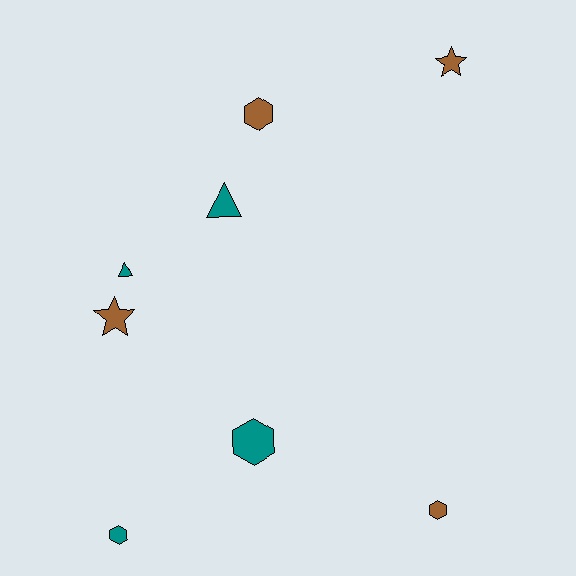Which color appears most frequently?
Teal, with 4 objects.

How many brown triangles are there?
There are no brown triangles.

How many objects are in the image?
There are 8 objects.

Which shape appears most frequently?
Hexagon, with 4 objects.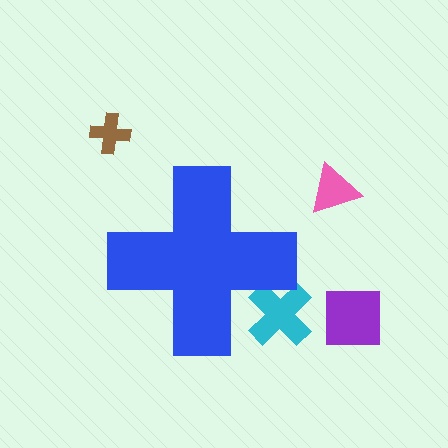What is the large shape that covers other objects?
A blue cross.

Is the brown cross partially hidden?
No, the brown cross is fully visible.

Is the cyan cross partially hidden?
Yes, the cyan cross is partially hidden behind the blue cross.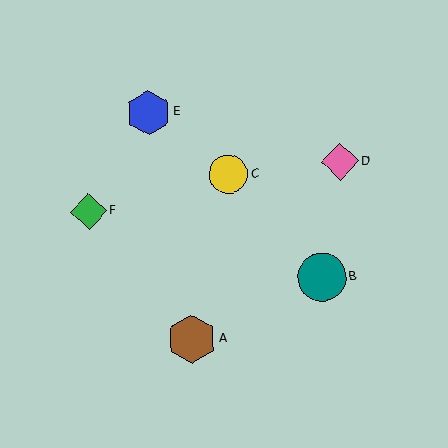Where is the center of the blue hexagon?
The center of the blue hexagon is at (148, 113).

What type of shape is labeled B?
Shape B is a teal circle.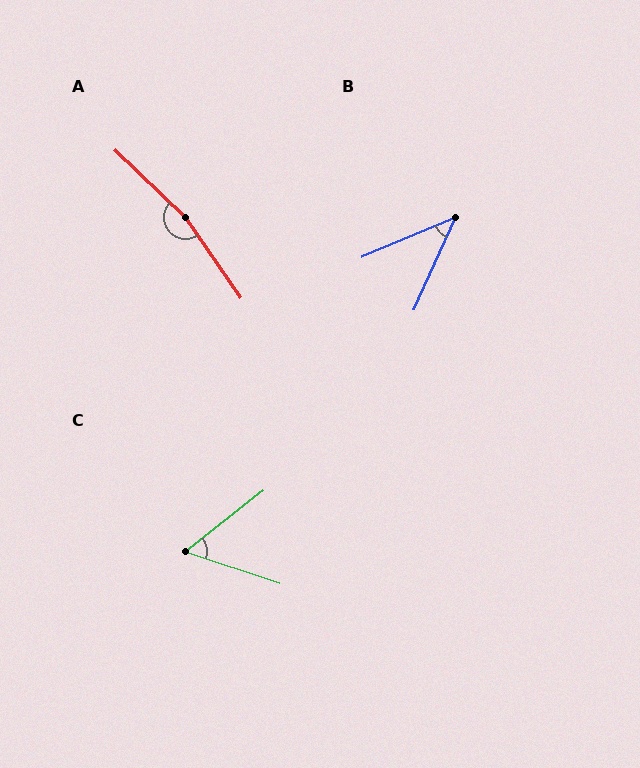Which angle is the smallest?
B, at approximately 43 degrees.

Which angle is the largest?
A, at approximately 168 degrees.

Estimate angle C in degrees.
Approximately 57 degrees.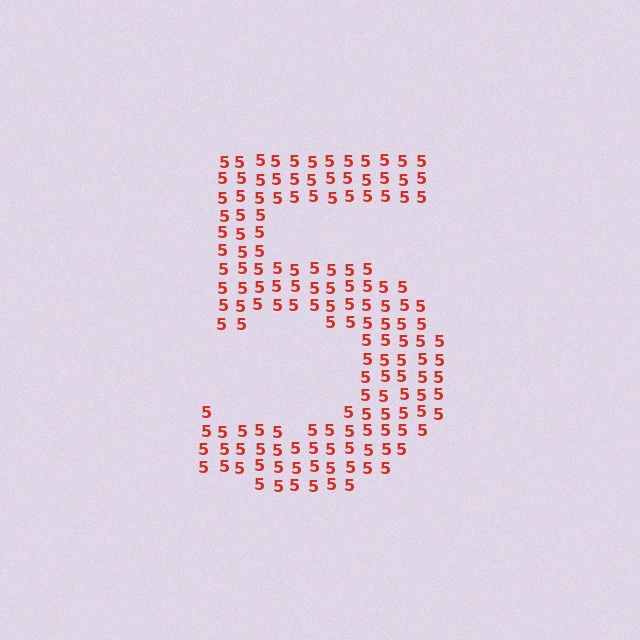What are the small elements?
The small elements are digit 5's.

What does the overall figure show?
The overall figure shows the digit 5.